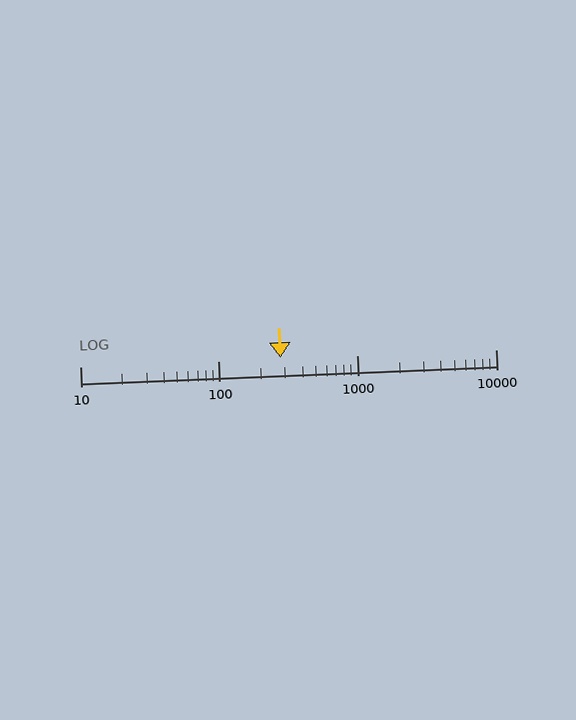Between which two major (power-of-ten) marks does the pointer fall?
The pointer is between 100 and 1000.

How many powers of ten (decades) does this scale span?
The scale spans 3 decades, from 10 to 10000.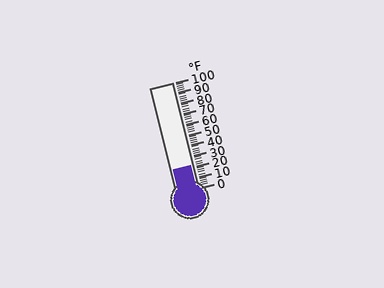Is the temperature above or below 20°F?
The temperature is above 20°F.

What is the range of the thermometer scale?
The thermometer scale ranges from 0°F to 100°F.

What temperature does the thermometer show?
The thermometer shows approximately 22°F.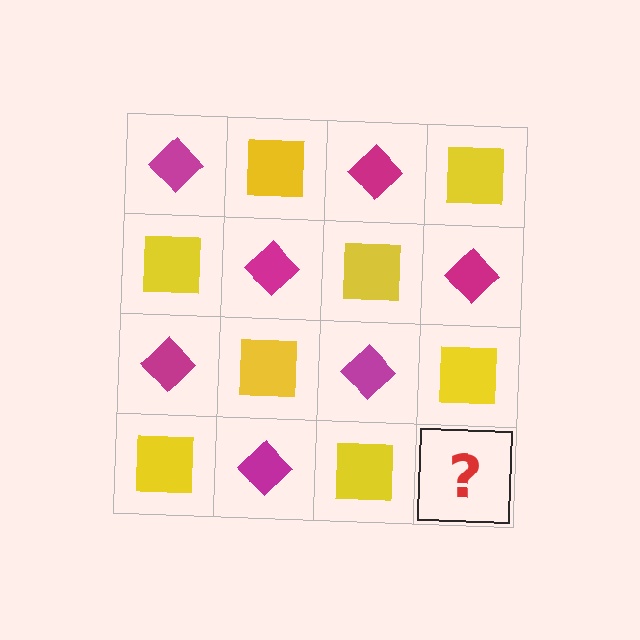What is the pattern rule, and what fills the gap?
The rule is that it alternates magenta diamond and yellow square in a checkerboard pattern. The gap should be filled with a magenta diamond.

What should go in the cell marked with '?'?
The missing cell should contain a magenta diamond.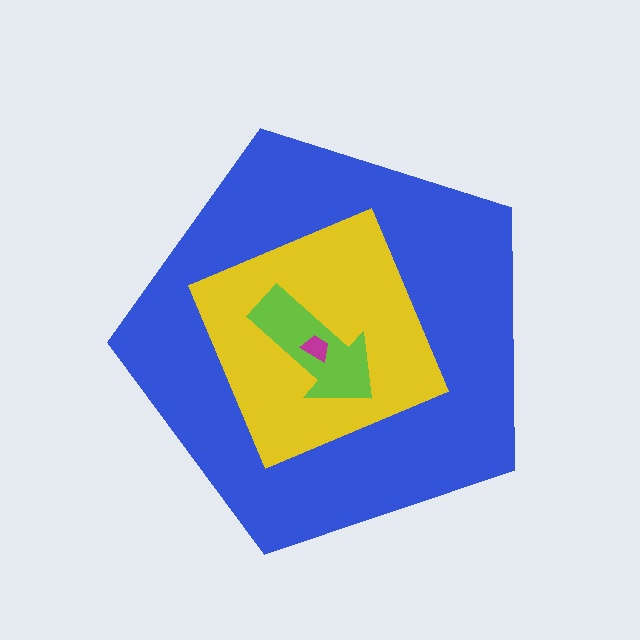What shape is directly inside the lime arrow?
The magenta trapezoid.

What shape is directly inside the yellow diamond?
The lime arrow.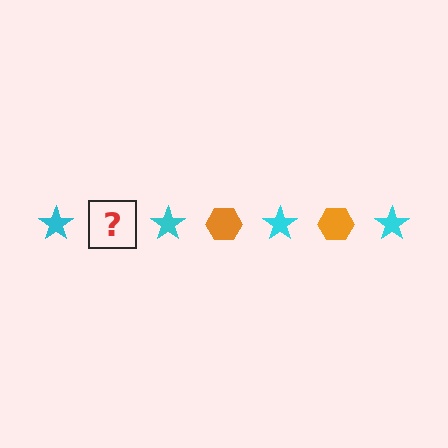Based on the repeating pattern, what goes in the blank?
The blank should be an orange hexagon.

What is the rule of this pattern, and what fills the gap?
The rule is that the pattern alternates between cyan star and orange hexagon. The gap should be filled with an orange hexagon.